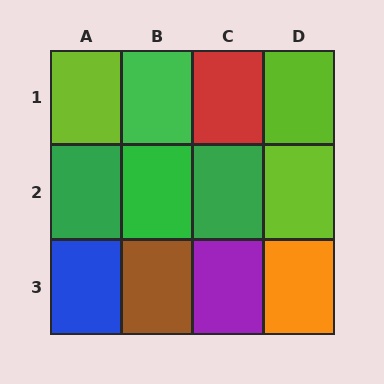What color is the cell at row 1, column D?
Lime.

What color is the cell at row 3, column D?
Orange.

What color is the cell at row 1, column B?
Green.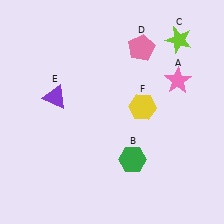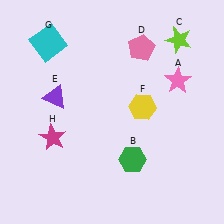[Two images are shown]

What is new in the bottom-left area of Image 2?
A magenta star (H) was added in the bottom-left area of Image 2.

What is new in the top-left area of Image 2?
A cyan square (G) was added in the top-left area of Image 2.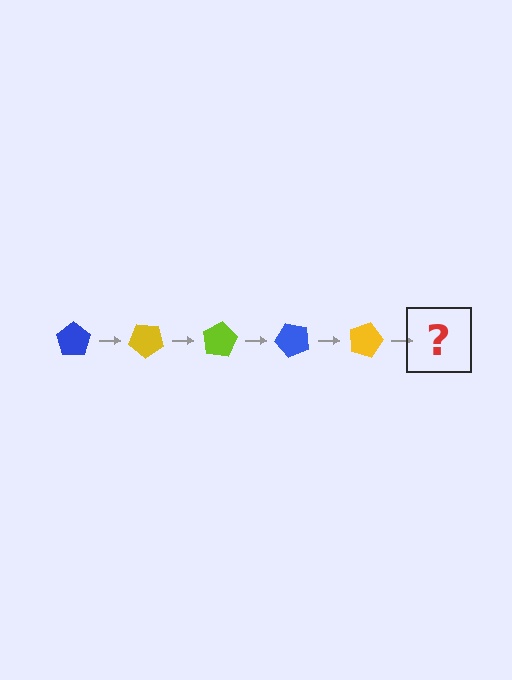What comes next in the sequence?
The next element should be a lime pentagon, rotated 200 degrees from the start.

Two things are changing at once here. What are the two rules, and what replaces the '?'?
The two rules are that it rotates 40 degrees each step and the color cycles through blue, yellow, and lime. The '?' should be a lime pentagon, rotated 200 degrees from the start.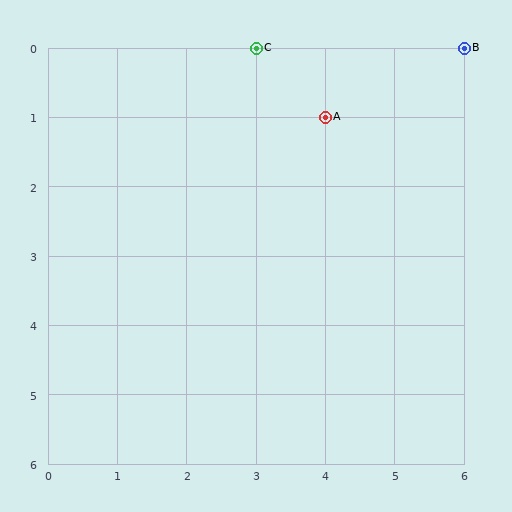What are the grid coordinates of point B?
Point B is at grid coordinates (6, 0).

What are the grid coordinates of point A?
Point A is at grid coordinates (4, 1).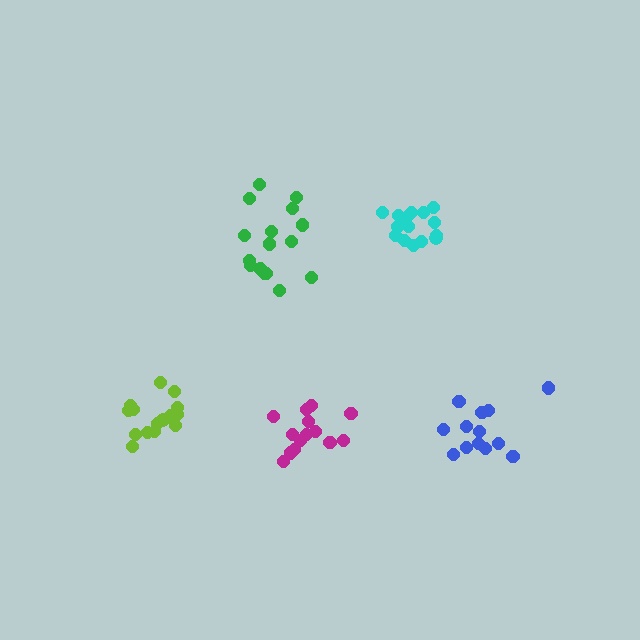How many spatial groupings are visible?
There are 5 spatial groupings.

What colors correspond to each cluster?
The clusters are colored: lime, magenta, cyan, blue, green.